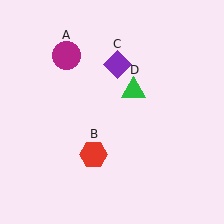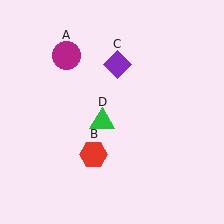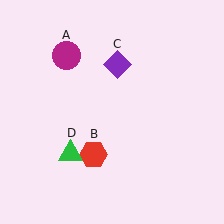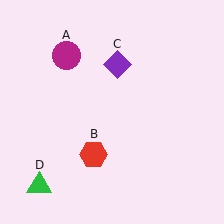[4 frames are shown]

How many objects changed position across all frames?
1 object changed position: green triangle (object D).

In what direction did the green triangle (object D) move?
The green triangle (object D) moved down and to the left.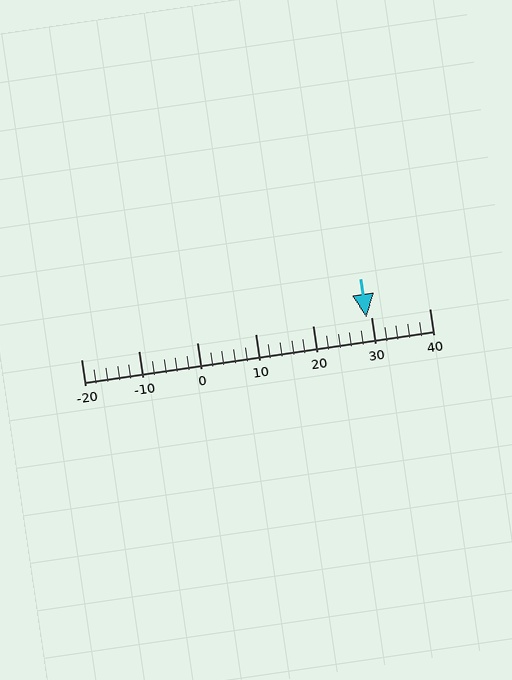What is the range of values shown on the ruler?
The ruler shows values from -20 to 40.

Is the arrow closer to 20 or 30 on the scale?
The arrow is closer to 30.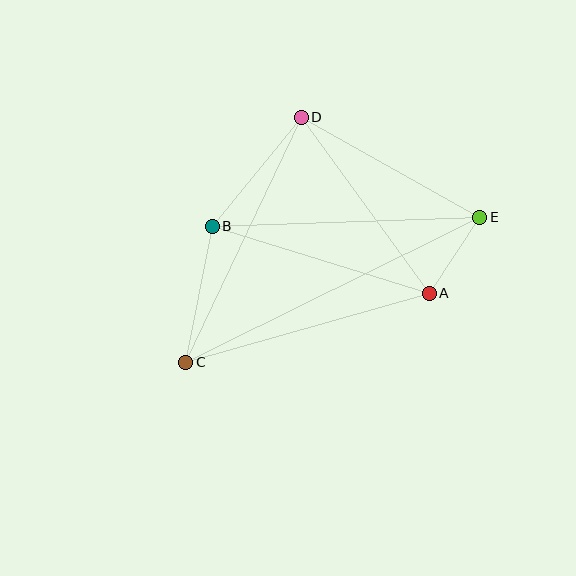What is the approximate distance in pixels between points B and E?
The distance between B and E is approximately 268 pixels.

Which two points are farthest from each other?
Points C and E are farthest from each other.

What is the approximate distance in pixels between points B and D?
The distance between B and D is approximately 140 pixels.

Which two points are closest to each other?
Points A and E are closest to each other.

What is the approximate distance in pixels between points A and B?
The distance between A and B is approximately 227 pixels.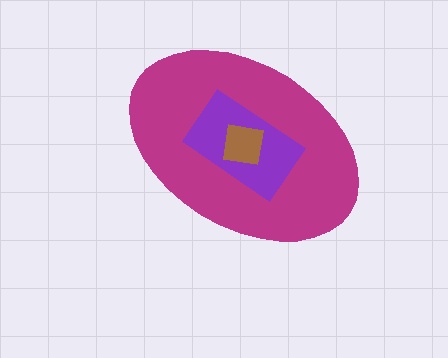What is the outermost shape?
The magenta ellipse.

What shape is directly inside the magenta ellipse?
The purple rectangle.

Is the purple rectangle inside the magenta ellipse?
Yes.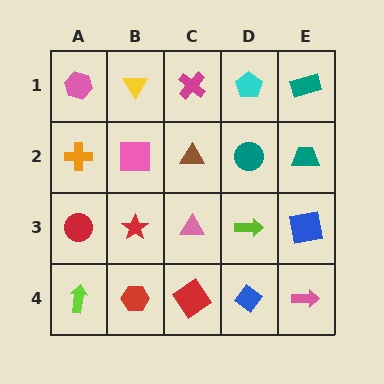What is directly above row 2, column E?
A teal rectangle.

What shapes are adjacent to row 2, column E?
A teal rectangle (row 1, column E), a blue square (row 3, column E), a teal circle (row 2, column D).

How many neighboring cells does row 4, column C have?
3.